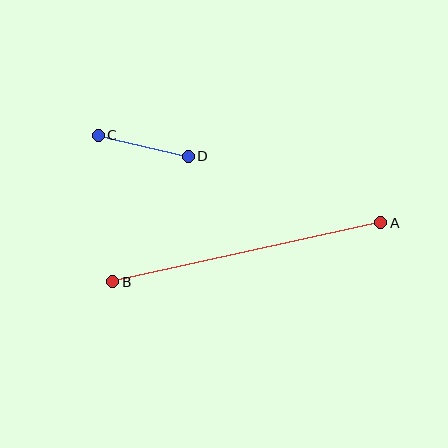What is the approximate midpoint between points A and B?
The midpoint is at approximately (247, 252) pixels.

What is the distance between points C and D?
The distance is approximately 92 pixels.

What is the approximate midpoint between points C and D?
The midpoint is at approximately (143, 146) pixels.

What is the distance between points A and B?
The distance is approximately 275 pixels.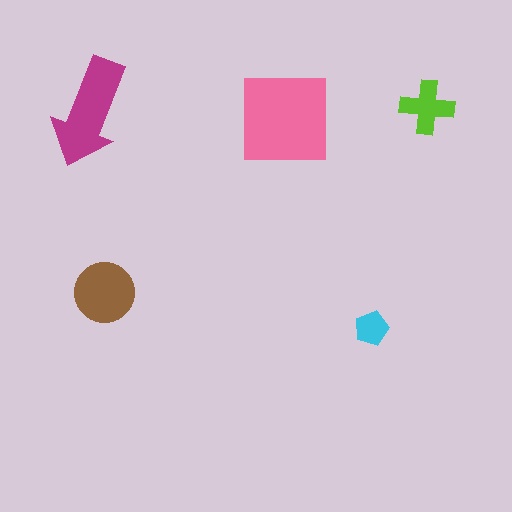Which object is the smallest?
The cyan pentagon.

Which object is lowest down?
The cyan pentagon is bottommost.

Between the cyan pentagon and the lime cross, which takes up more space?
The lime cross.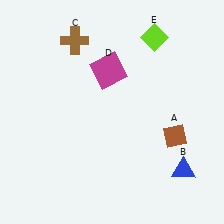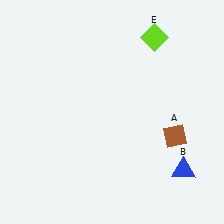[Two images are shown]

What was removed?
The magenta square (D), the brown cross (C) were removed in Image 2.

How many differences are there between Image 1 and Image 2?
There are 2 differences between the two images.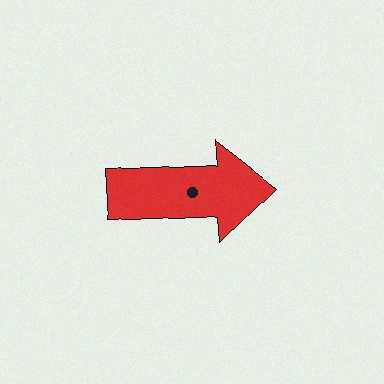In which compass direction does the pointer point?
East.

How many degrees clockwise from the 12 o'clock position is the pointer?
Approximately 87 degrees.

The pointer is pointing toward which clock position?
Roughly 3 o'clock.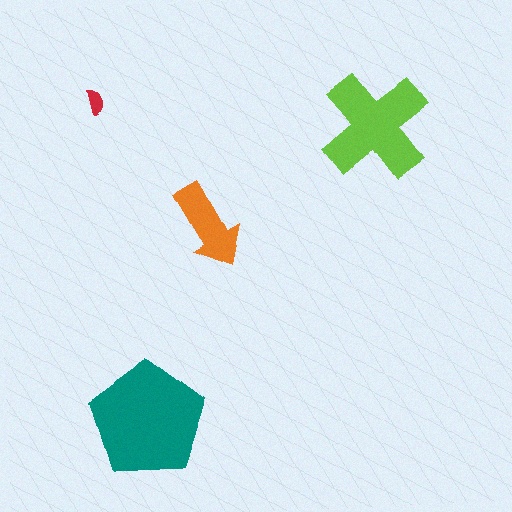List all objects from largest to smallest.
The teal pentagon, the lime cross, the orange arrow, the red semicircle.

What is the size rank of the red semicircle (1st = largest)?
4th.